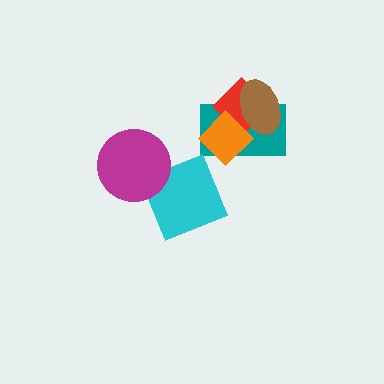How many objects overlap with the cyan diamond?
1 object overlaps with the cyan diamond.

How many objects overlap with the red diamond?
3 objects overlap with the red diamond.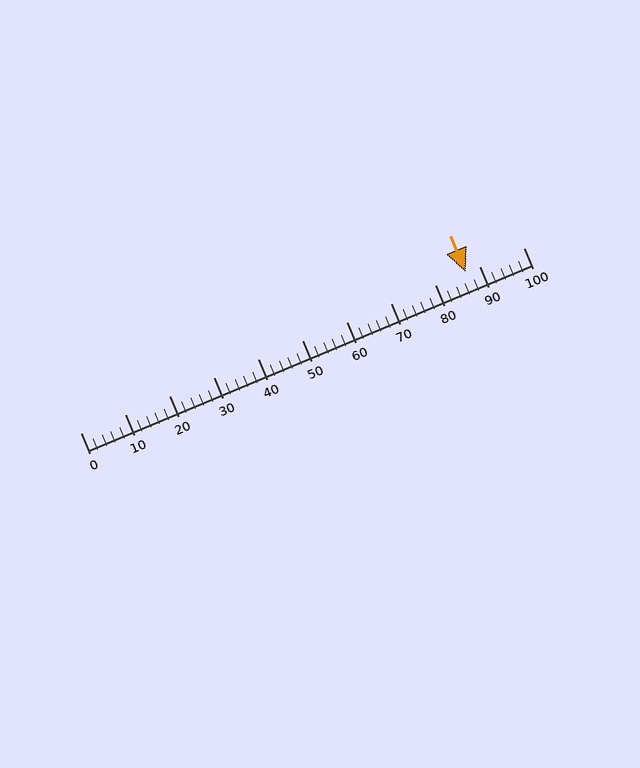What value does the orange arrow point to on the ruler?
The orange arrow points to approximately 87.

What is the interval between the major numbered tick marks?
The major tick marks are spaced 10 units apart.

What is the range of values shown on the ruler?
The ruler shows values from 0 to 100.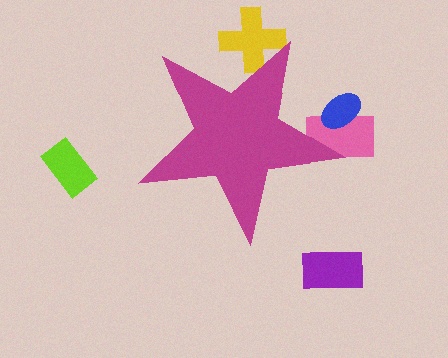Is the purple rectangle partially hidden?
No, the purple rectangle is fully visible.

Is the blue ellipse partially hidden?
Yes, the blue ellipse is partially hidden behind the magenta star.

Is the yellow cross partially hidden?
Yes, the yellow cross is partially hidden behind the magenta star.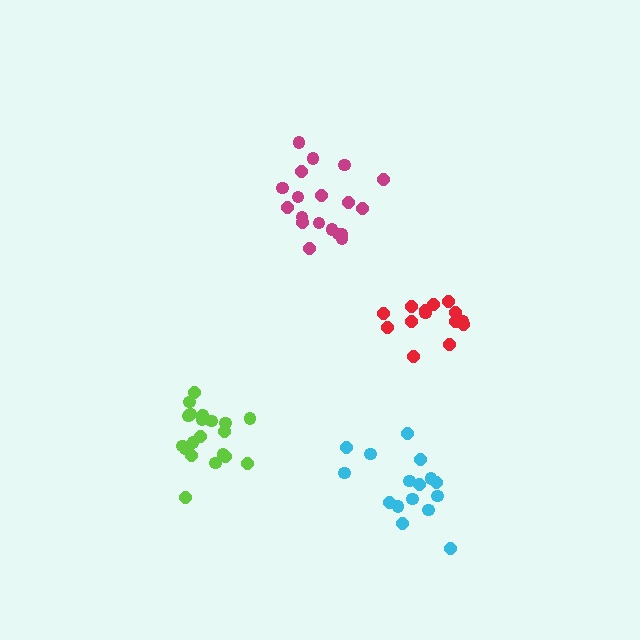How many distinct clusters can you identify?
There are 4 distinct clusters.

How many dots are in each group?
Group 1: 19 dots, Group 2: 16 dots, Group 3: 21 dots, Group 4: 15 dots (71 total).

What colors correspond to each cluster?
The clusters are colored: magenta, cyan, lime, red.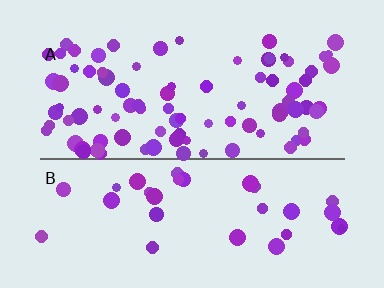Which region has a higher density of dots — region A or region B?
A (the top).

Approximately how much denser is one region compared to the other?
Approximately 2.6× — region A over region B.